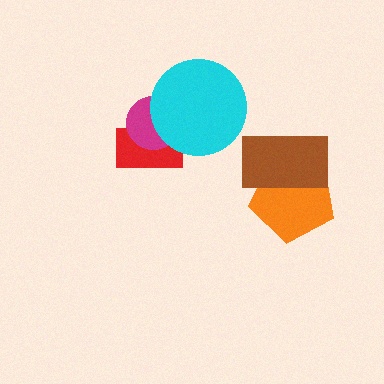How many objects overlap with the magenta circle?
2 objects overlap with the magenta circle.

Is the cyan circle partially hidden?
No, no other shape covers it.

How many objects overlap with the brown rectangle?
1 object overlaps with the brown rectangle.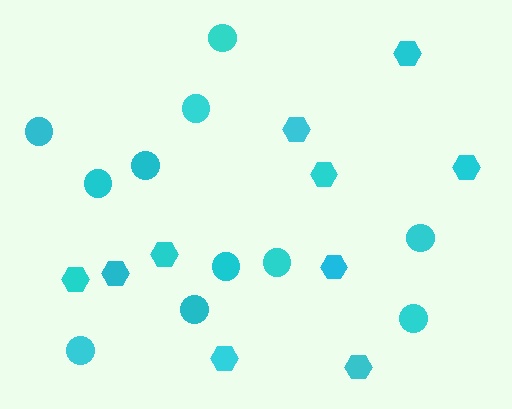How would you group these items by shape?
There are 2 groups: one group of circles (11) and one group of hexagons (10).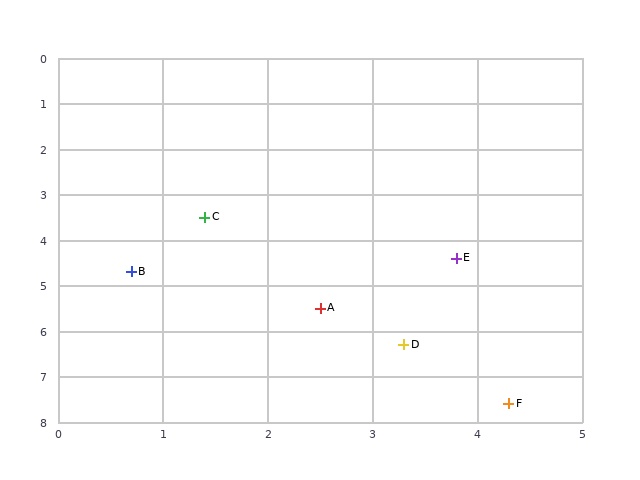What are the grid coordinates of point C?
Point C is at approximately (1.4, 3.5).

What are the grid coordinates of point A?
Point A is at approximately (2.5, 5.5).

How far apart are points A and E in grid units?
Points A and E are about 1.7 grid units apart.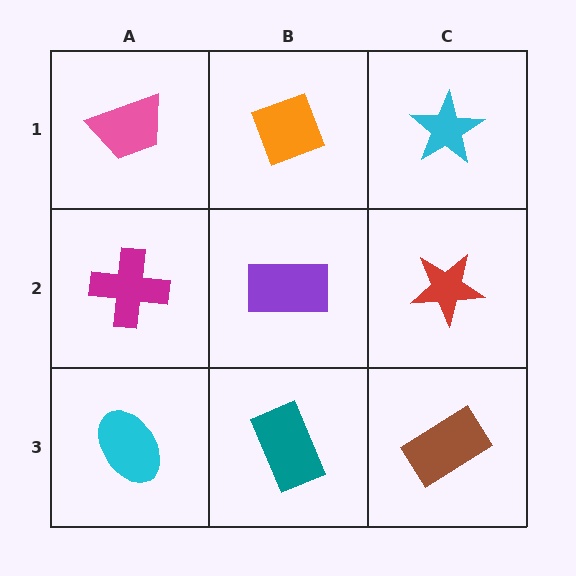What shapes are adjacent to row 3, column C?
A red star (row 2, column C), a teal rectangle (row 3, column B).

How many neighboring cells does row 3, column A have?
2.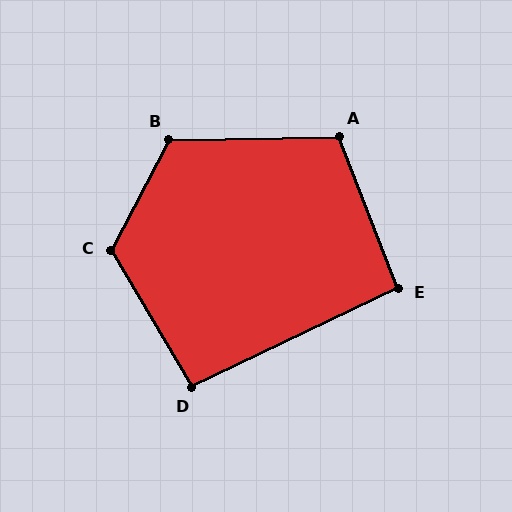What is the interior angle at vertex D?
Approximately 95 degrees (obtuse).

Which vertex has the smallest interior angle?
E, at approximately 95 degrees.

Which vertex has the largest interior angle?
C, at approximately 122 degrees.